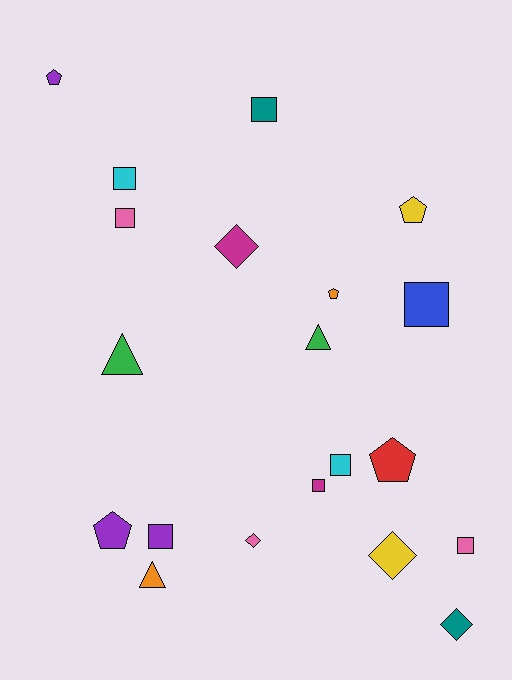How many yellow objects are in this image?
There are 2 yellow objects.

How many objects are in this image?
There are 20 objects.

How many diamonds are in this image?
There are 4 diamonds.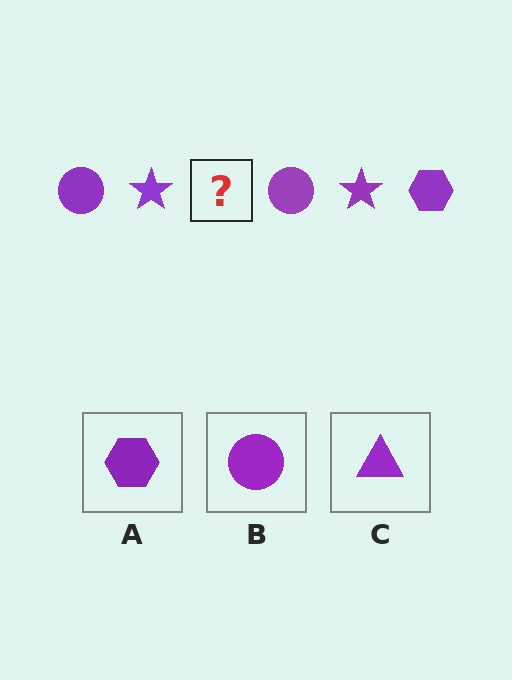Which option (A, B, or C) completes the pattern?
A.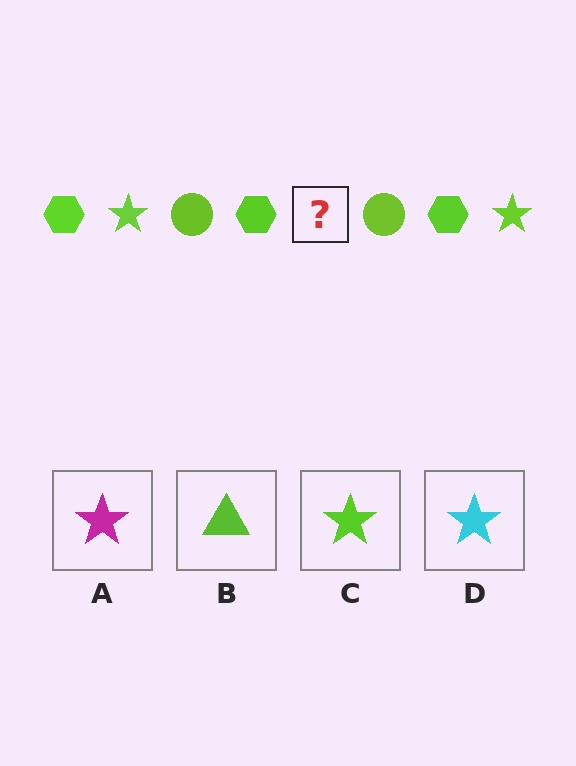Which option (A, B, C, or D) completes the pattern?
C.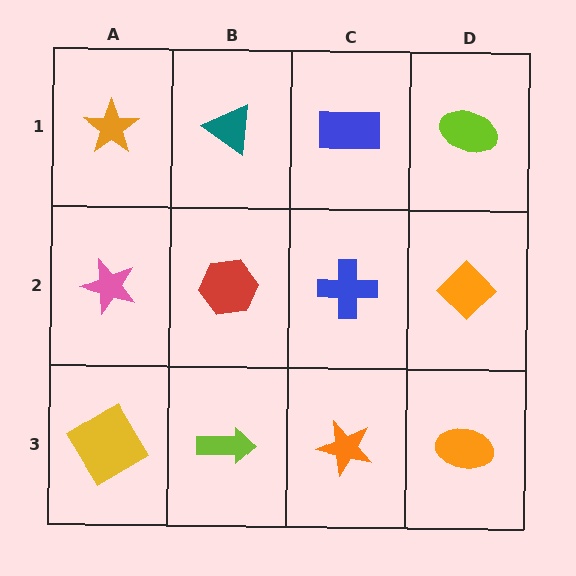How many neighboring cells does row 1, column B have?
3.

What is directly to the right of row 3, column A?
A lime arrow.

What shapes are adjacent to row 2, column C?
A blue rectangle (row 1, column C), an orange star (row 3, column C), a red hexagon (row 2, column B), an orange diamond (row 2, column D).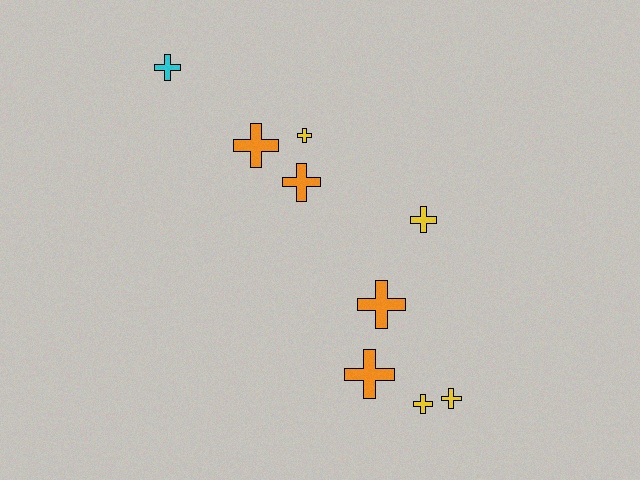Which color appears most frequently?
Yellow, with 4 objects.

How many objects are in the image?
There are 9 objects.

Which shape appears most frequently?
Cross, with 9 objects.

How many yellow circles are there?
There are no yellow circles.